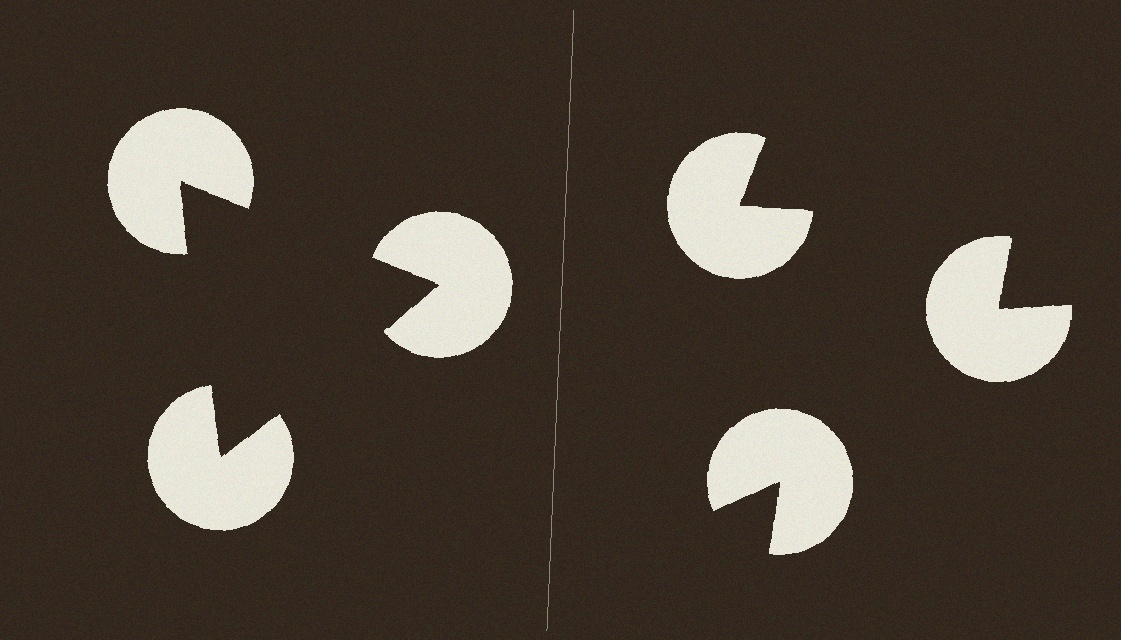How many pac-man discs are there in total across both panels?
6 — 3 on each side.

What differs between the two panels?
The pac-man discs are positioned identically on both sides; only the wedge orientations differ. On the left they align to a triangle; on the right they are misaligned.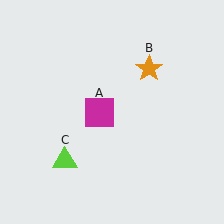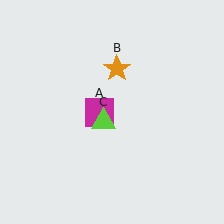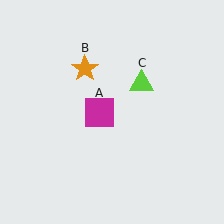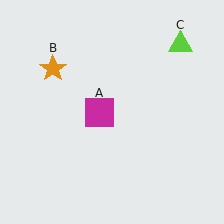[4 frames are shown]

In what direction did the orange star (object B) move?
The orange star (object B) moved left.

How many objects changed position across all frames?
2 objects changed position: orange star (object B), lime triangle (object C).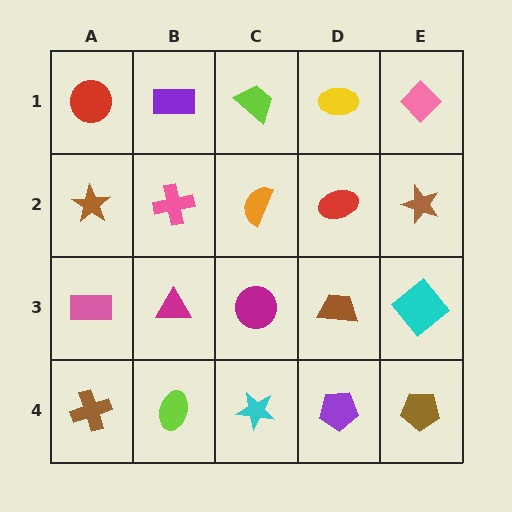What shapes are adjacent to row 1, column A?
A brown star (row 2, column A), a purple rectangle (row 1, column B).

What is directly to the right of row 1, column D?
A pink diamond.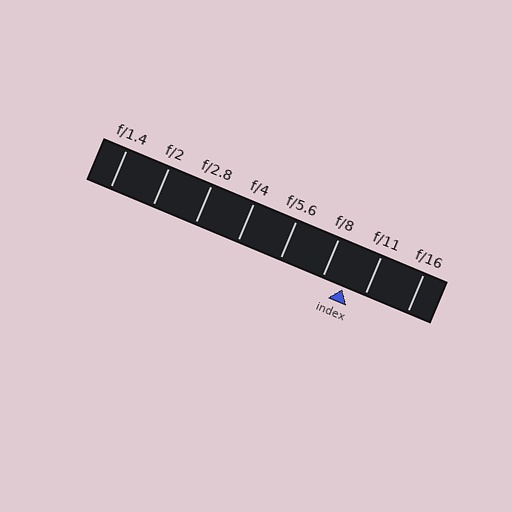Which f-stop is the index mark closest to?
The index mark is closest to f/11.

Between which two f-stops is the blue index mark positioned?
The index mark is between f/8 and f/11.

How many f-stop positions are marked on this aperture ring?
There are 8 f-stop positions marked.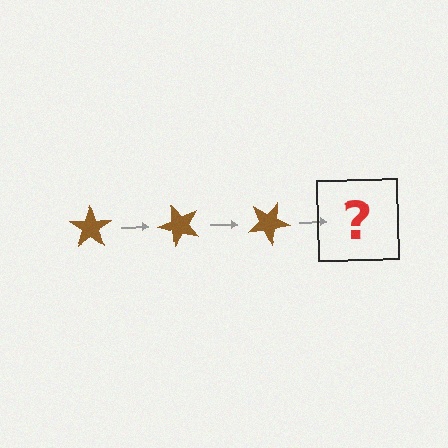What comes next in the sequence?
The next element should be a brown star rotated 150 degrees.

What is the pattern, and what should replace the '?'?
The pattern is that the star rotates 50 degrees each step. The '?' should be a brown star rotated 150 degrees.